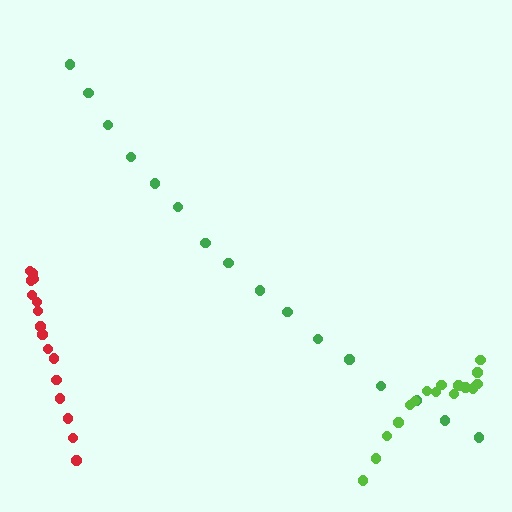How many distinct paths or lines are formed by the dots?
There are 3 distinct paths.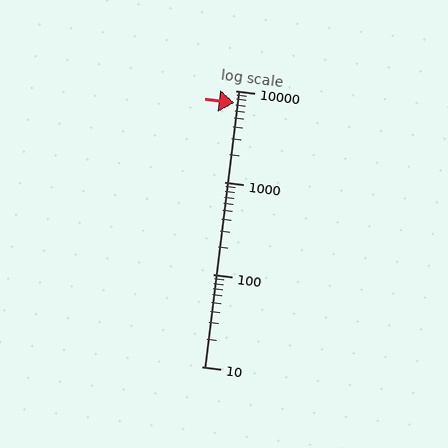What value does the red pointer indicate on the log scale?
The pointer indicates approximately 7300.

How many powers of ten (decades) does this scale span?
The scale spans 3 decades, from 10 to 10000.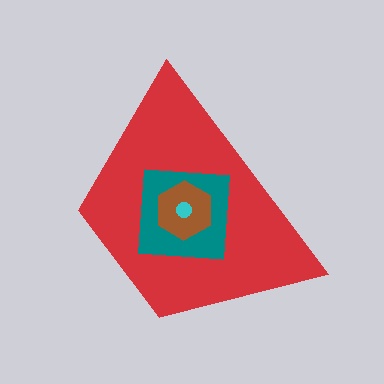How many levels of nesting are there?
4.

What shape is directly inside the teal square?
The brown hexagon.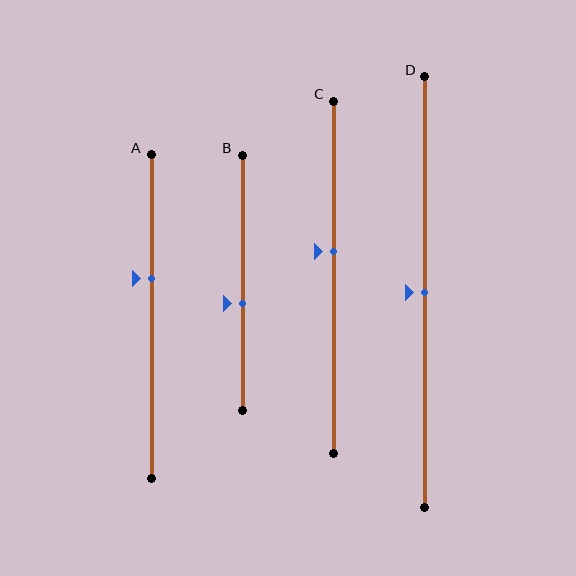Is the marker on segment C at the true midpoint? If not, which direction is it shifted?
No, the marker on segment C is shifted upward by about 7% of the segment length.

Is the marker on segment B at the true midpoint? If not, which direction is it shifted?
No, the marker on segment B is shifted downward by about 8% of the segment length.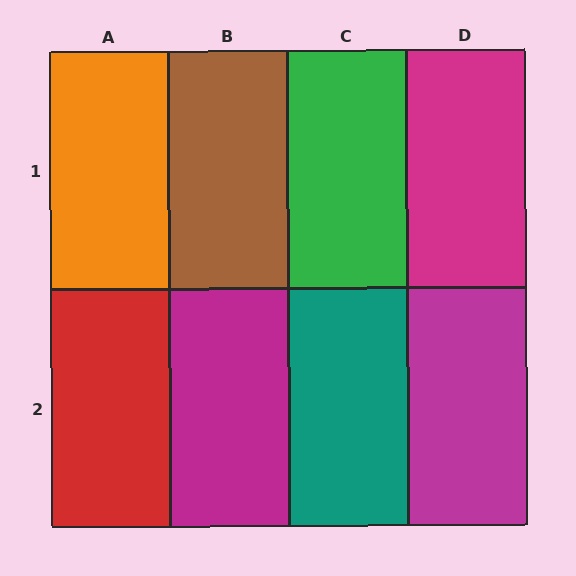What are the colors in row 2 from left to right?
Red, magenta, teal, magenta.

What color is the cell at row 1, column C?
Green.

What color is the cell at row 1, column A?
Orange.